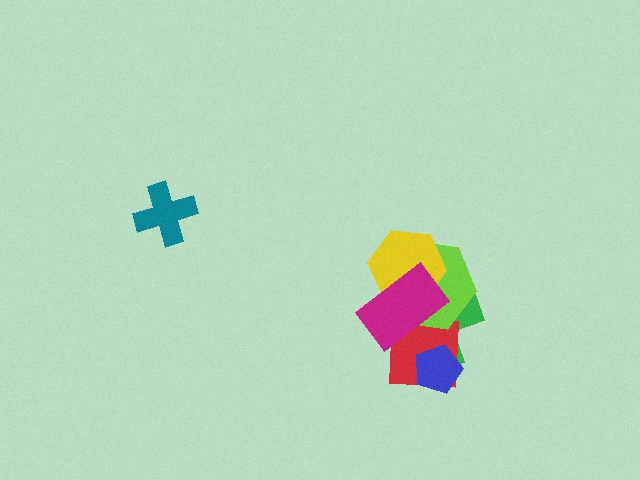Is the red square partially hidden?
Yes, it is partially covered by another shape.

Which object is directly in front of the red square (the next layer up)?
The blue pentagon is directly in front of the red square.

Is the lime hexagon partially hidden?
Yes, it is partially covered by another shape.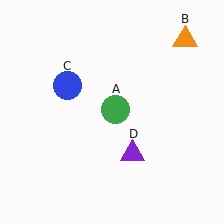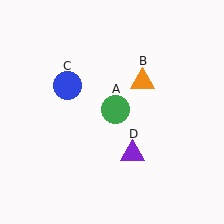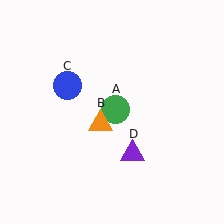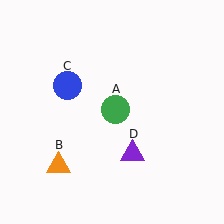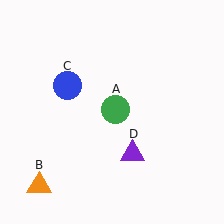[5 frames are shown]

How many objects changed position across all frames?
1 object changed position: orange triangle (object B).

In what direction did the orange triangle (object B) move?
The orange triangle (object B) moved down and to the left.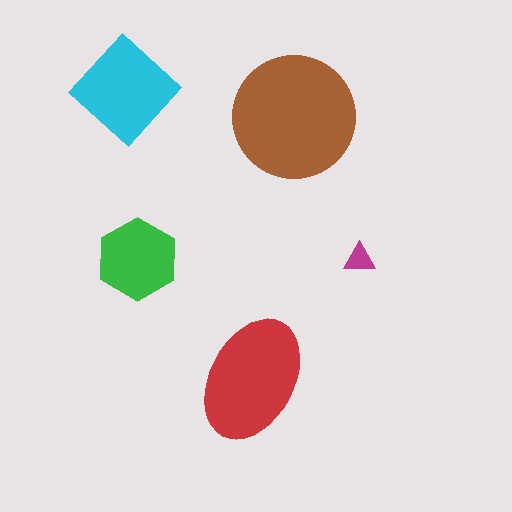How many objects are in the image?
There are 5 objects in the image.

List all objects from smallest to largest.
The magenta triangle, the green hexagon, the cyan diamond, the red ellipse, the brown circle.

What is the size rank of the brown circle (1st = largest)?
1st.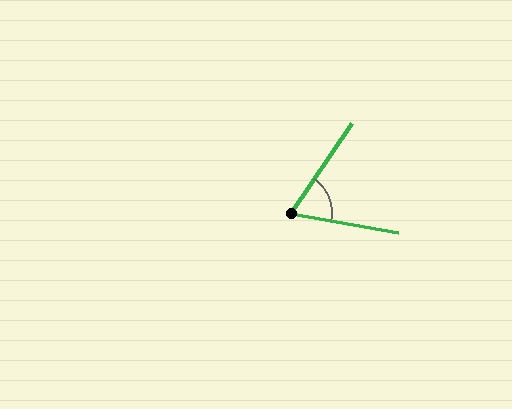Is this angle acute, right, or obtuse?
It is acute.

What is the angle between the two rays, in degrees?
Approximately 66 degrees.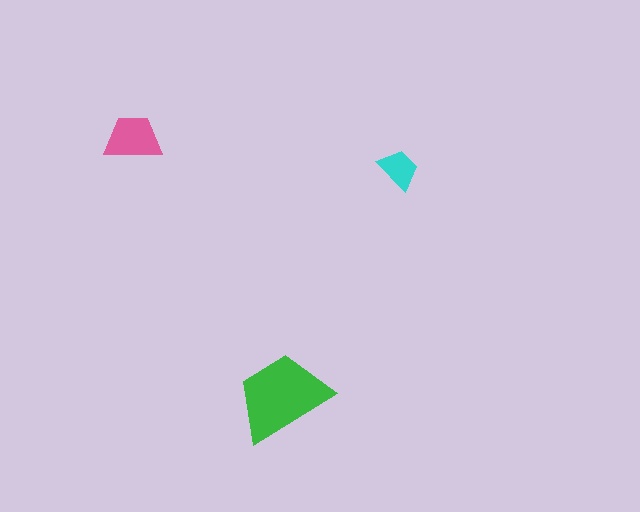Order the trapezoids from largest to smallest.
the green one, the pink one, the cyan one.